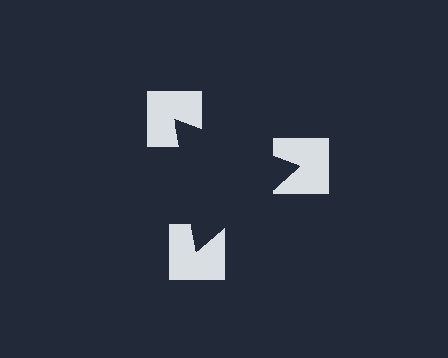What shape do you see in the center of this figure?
An illusory triangle — its edges are inferred from the aligned wedge cuts in the notched squares, not physically drawn.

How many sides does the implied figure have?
3 sides.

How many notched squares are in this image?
There are 3 — one at each vertex of the illusory triangle.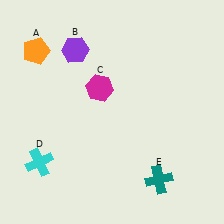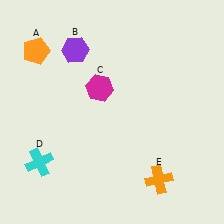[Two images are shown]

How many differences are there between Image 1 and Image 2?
There is 1 difference between the two images.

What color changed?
The cross (E) changed from teal in Image 1 to orange in Image 2.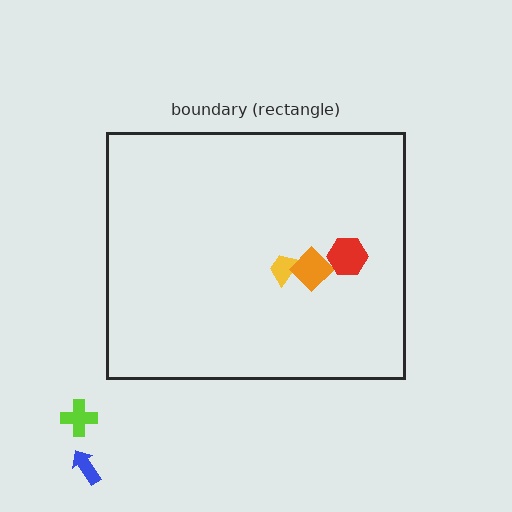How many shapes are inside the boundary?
3 inside, 2 outside.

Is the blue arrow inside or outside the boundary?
Outside.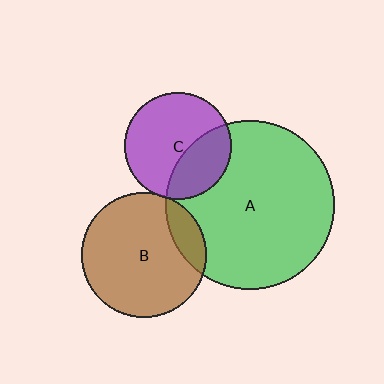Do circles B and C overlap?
Yes.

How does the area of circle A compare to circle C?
Approximately 2.5 times.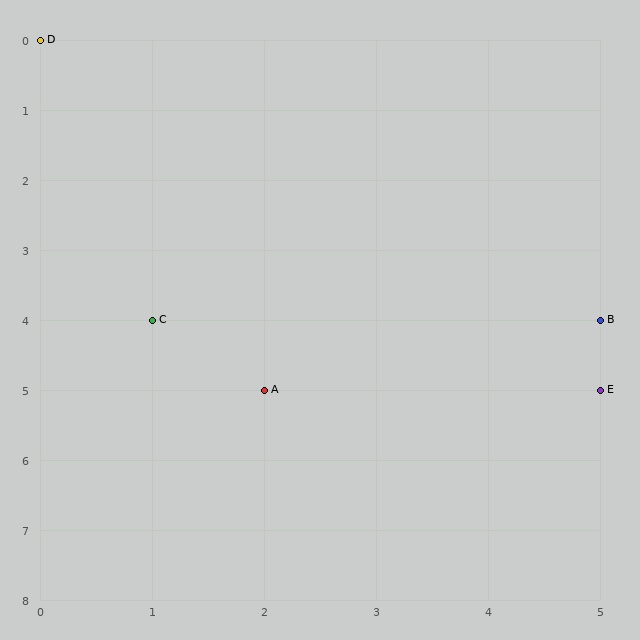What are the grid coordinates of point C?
Point C is at grid coordinates (1, 4).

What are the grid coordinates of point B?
Point B is at grid coordinates (5, 4).